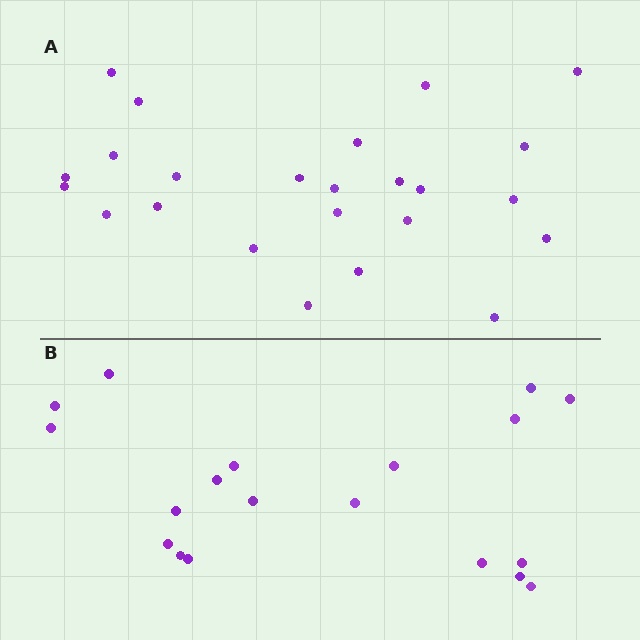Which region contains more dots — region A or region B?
Region A (the top region) has more dots.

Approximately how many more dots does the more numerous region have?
Region A has about 5 more dots than region B.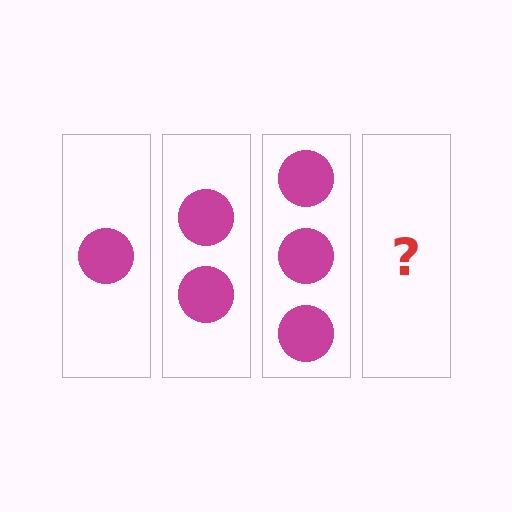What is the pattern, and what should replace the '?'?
The pattern is that each step adds one more circle. The '?' should be 4 circles.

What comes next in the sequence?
The next element should be 4 circles.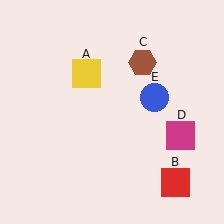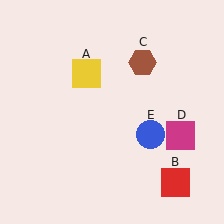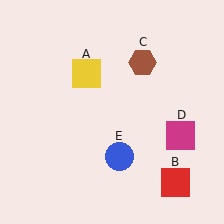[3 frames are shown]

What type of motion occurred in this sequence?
The blue circle (object E) rotated clockwise around the center of the scene.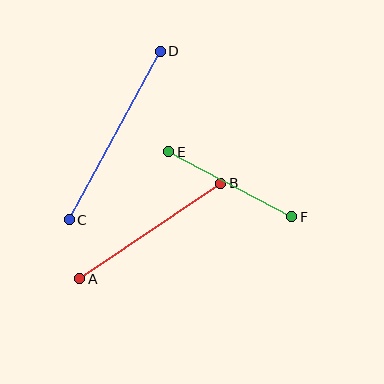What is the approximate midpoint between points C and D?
The midpoint is at approximately (115, 135) pixels.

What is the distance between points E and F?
The distance is approximately 139 pixels.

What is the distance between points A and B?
The distance is approximately 170 pixels.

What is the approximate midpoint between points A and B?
The midpoint is at approximately (150, 231) pixels.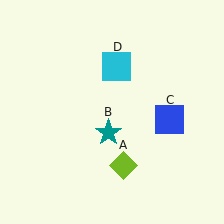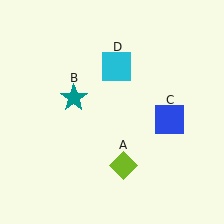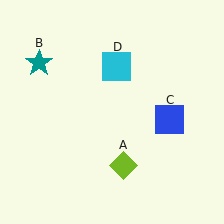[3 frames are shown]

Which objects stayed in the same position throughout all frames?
Lime diamond (object A) and blue square (object C) and cyan square (object D) remained stationary.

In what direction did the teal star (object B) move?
The teal star (object B) moved up and to the left.